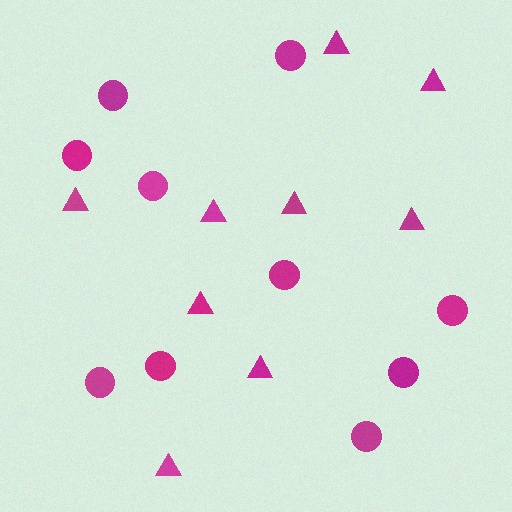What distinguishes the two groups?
There are 2 groups: one group of triangles (9) and one group of circles (10).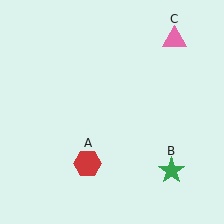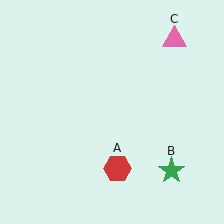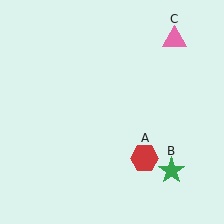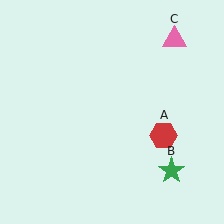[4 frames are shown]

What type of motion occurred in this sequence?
The red hexagon (object A) rotated counterclockwise around the center of the scene.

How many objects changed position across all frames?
1 object changed position: red hexagon (object A).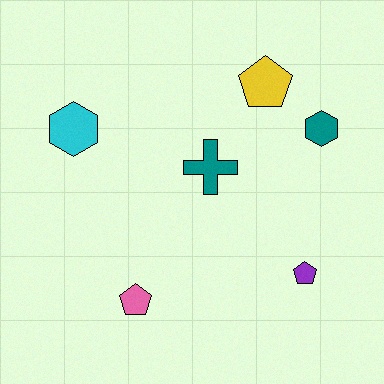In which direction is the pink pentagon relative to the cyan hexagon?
The pink pentagon is below the cyan hexagon.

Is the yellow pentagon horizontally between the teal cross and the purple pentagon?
Yes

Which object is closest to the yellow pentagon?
The teal hexagon is closest to the yellow pentagon.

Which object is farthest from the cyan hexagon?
The purple pentagon is farthest from the cyan hexagon.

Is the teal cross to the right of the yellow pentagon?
No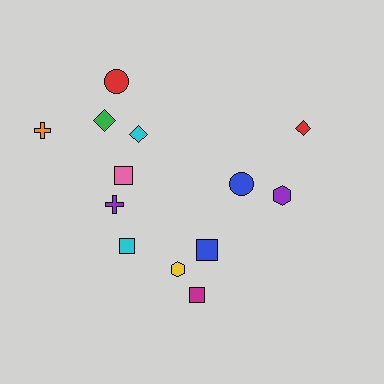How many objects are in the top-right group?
There are 3 objects.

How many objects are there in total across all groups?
There are 13 objects.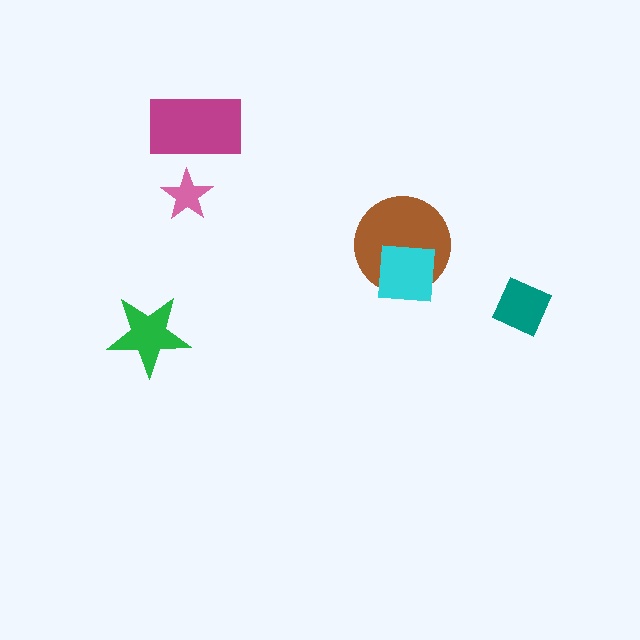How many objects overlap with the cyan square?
1 object overlaps with the cyan square.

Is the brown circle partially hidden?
Yes, it is partially covered by another shape.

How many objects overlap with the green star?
0 objects overlap with the green star.